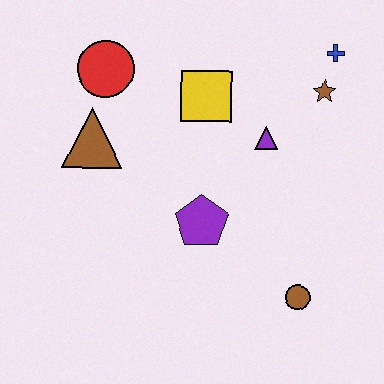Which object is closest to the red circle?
The brown triangle is closest to the red circle.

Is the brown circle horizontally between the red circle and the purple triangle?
No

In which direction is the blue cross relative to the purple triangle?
The blue cross is above the purple triangle.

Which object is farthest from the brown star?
The brown triangle is farthest from the brown star.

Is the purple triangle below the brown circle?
No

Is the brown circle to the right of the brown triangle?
Yes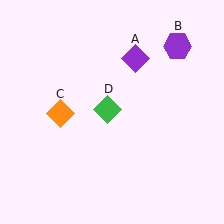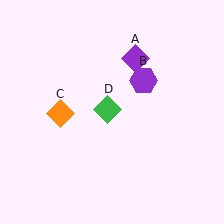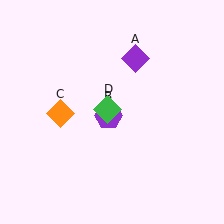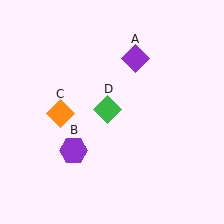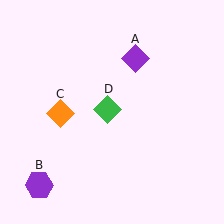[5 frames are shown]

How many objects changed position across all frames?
1 object changed position: purple hexagon (object B).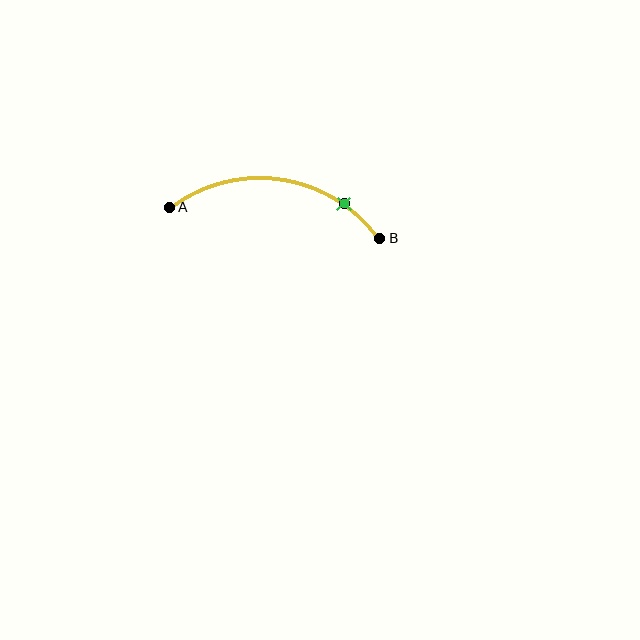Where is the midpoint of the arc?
The arc midpoint is the point on the curve farthest from the straight line joining A and B. It sits above that line.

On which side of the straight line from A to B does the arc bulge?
The arc bulges above the straight line connecting A and B.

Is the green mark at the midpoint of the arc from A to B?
No. The green mark lies on the arc but is closer to endpoint B. The arc midpoint would be at the point on the curve equidistant along the arc from both A and B.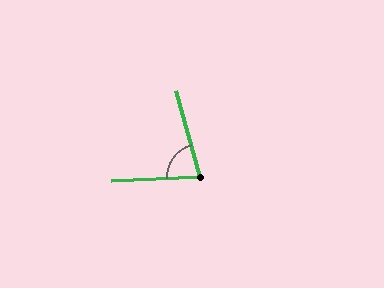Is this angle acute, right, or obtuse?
It is acute.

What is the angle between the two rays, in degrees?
Approximately 77 degrees.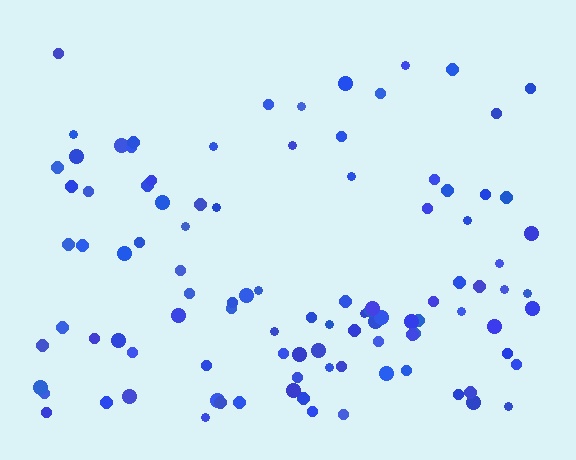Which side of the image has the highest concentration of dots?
The bottom.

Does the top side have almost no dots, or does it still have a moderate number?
Still a moderate number, just noticeably fewer than the bottom.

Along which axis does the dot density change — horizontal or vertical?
Vertical.